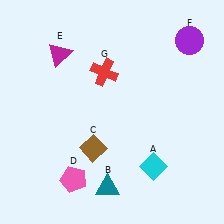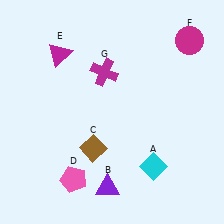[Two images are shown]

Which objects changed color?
B changed from teal to purple. F changed from purple to magenta. G changed from red to magenta.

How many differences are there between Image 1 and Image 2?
There are 3 differences between the two images.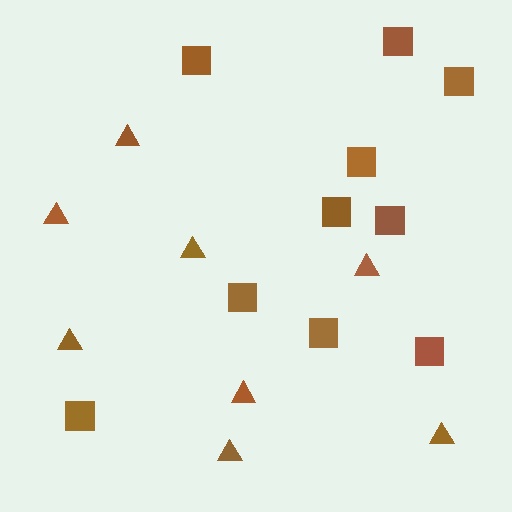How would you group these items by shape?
There are 2 groups: one group of squares (10) and one group of triangles (8).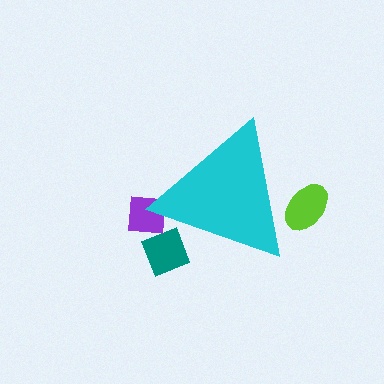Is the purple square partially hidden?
Yes, the purple square is partially hidden behind the cyan triangle.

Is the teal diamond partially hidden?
Yes, the teal diamond is partially hidden behind the cyan triangle.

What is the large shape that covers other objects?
A cyan triangle.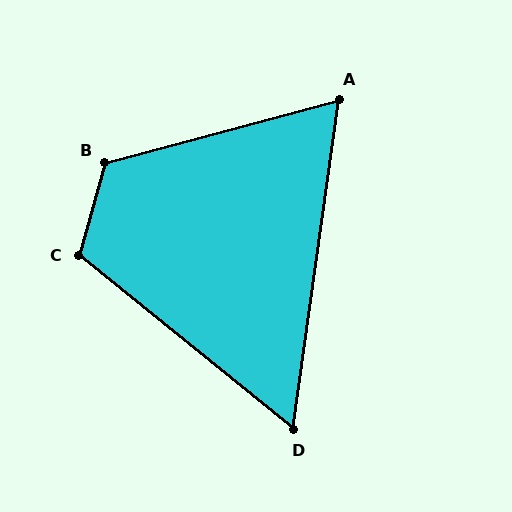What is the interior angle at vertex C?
Approximately 113 degrees (obtuse).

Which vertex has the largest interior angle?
B, at approximately 121 degrees.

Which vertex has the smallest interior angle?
D, at approximately 59 degrees.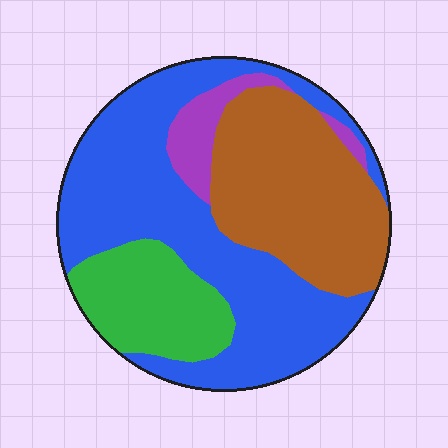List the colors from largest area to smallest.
From largest to smallest: blue, brown, green, purple.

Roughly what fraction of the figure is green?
Green covers around 15% of the figure.